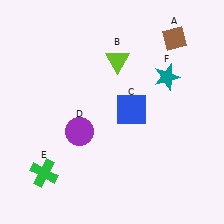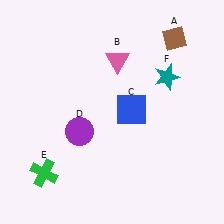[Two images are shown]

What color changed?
The triangle (B) changed from lime in Image 1 to pink in Image 2.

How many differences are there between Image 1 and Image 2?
There is 1 difference between the two images.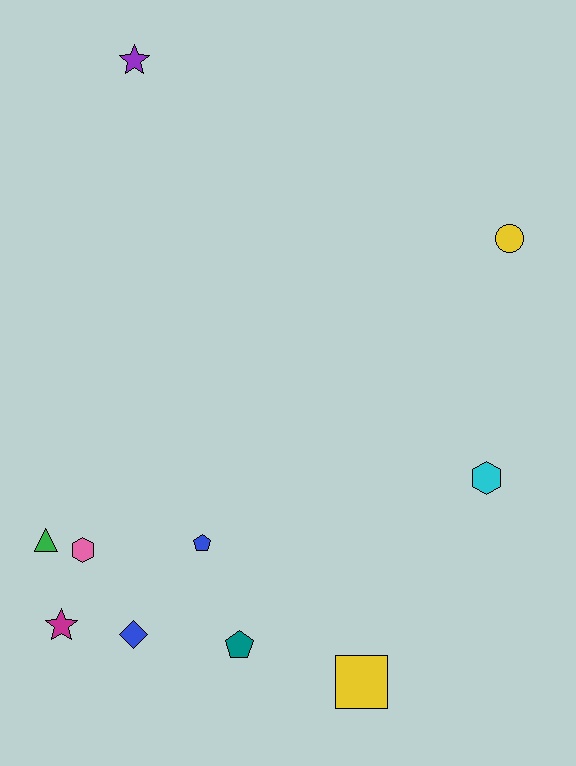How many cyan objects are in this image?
There is 1 cyan object.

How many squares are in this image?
There is 1 square.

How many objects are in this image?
There are 10 objects.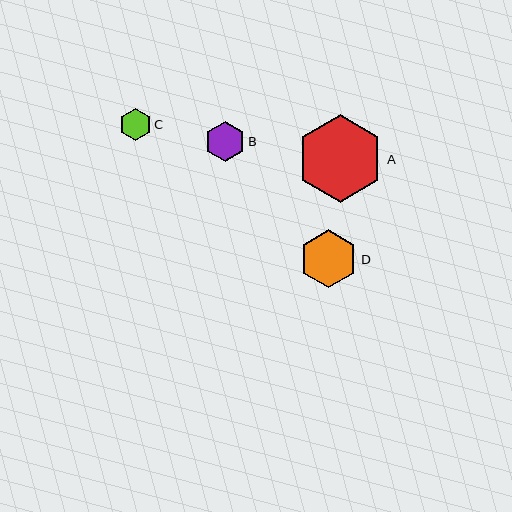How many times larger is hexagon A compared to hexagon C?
Hexagon A is approximately 2.7 times the size of hexagon C.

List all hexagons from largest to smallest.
From largest to smallest: A, D, B, C.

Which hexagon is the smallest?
Hexagon C is the smallest with a size of approximately 32 pixels.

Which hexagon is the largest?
Hexagon A is the largest with a size of approximately 87 pixels.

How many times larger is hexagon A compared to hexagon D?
Hexagon A is approximately 1.5 times the size of hexagon D.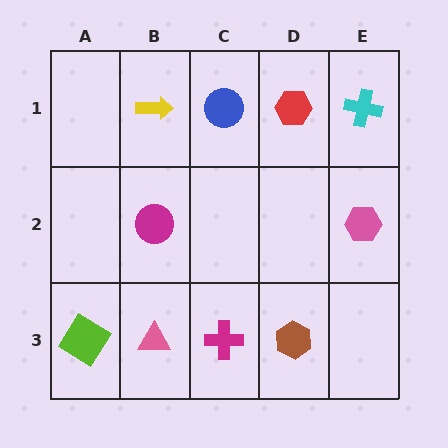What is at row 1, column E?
A cyan cross.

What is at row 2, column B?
A magenta circle.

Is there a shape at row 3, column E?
No, that cell is empty.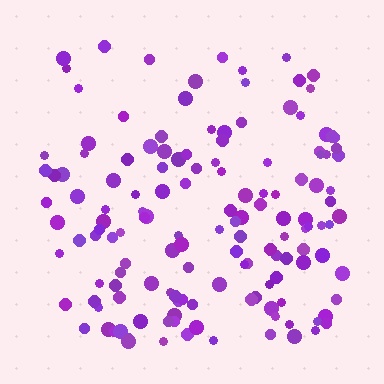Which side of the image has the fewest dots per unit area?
The top.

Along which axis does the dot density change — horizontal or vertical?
Vertical.